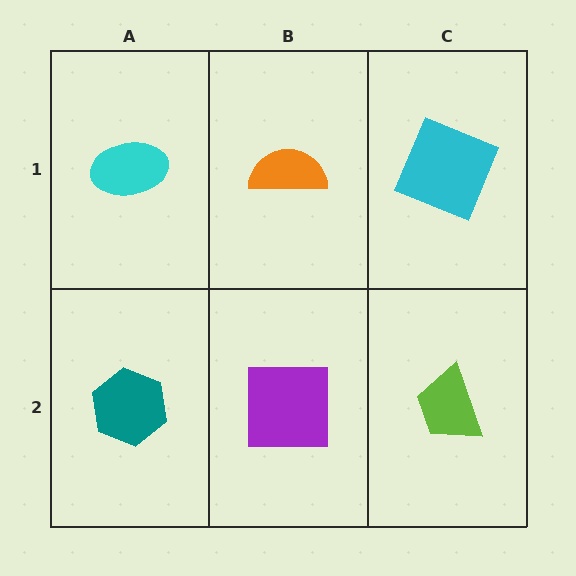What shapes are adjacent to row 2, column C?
A cyan square (row 1, column C), a purple square (row 2, column B).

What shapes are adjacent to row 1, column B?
A purple square (row 2, column B), a cyan ellipse (row 1, column A), a cyan square (row 1, column C).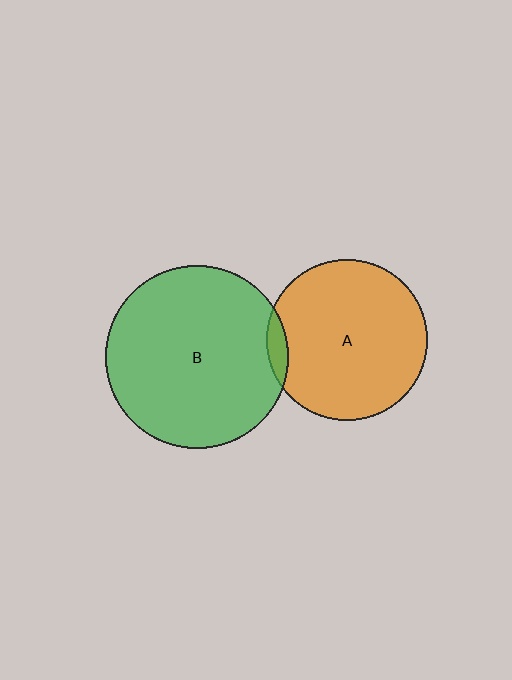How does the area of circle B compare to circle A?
Approximately 1.3 times.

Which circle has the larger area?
Circle B (green).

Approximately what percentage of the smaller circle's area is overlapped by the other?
Approximately 5%.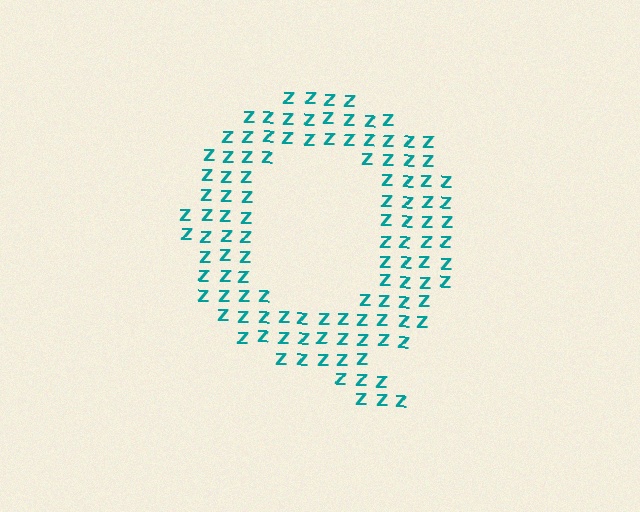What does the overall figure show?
The overall figure shows the letter Q.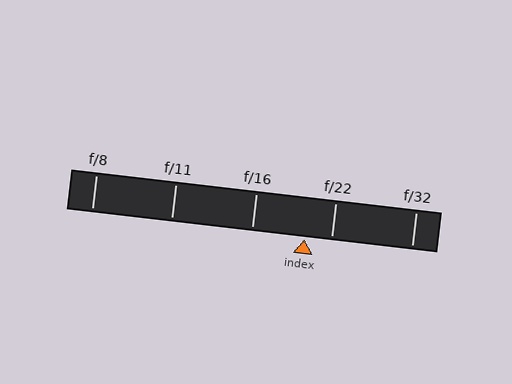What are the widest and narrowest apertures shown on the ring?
The widest aperture shown is f/8 and the narrowest is f/32.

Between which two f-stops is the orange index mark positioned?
The index mark is between f/16 and f/22.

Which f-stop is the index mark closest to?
The index mark is closest to f/22.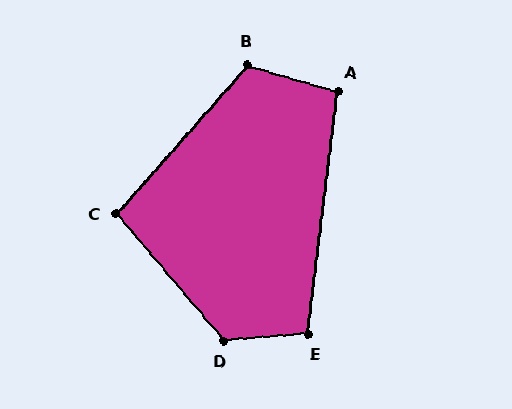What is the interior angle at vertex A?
Approximately 99 degrees (obtuse).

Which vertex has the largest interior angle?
D, at approximately 126 degrees.